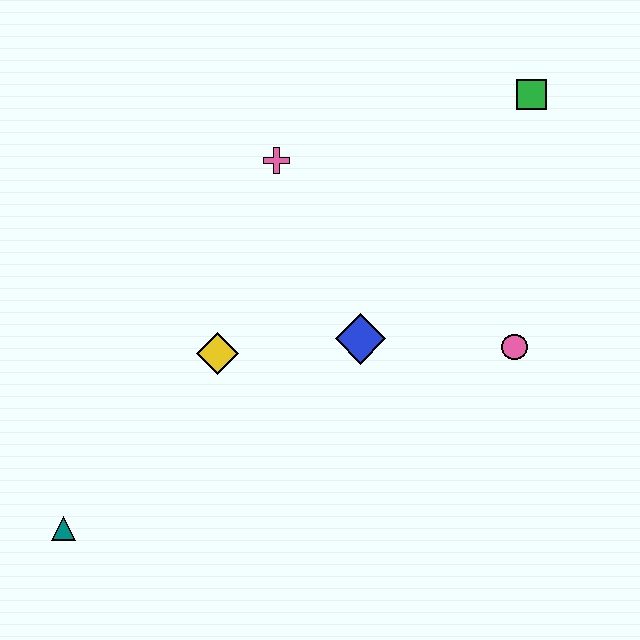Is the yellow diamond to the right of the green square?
No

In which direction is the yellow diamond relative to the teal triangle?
The yellow diamond is above the teal triangle.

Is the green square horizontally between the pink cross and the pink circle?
No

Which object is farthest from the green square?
The teal triangle is farthest from the green square.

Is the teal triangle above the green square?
No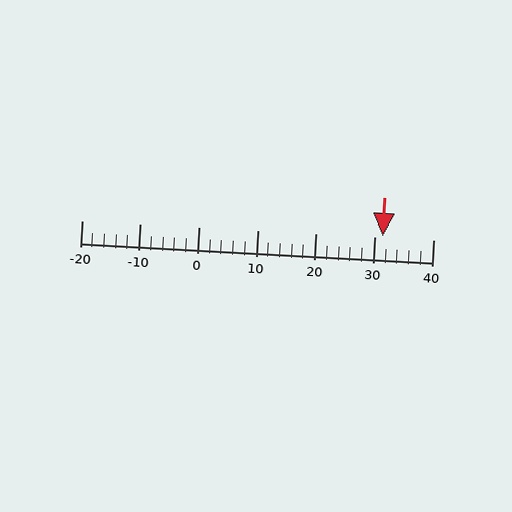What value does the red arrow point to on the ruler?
The red arrow points to approximately 31.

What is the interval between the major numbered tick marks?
The major tick marks are spaced 10 units apart.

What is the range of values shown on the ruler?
The ruler shows values from -20 to 40.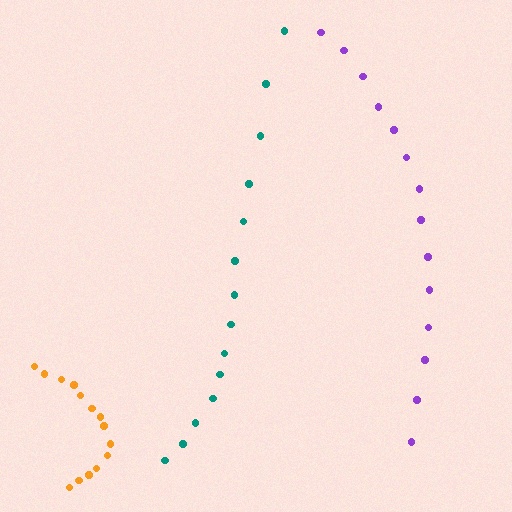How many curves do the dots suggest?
There are 3 distinct paths.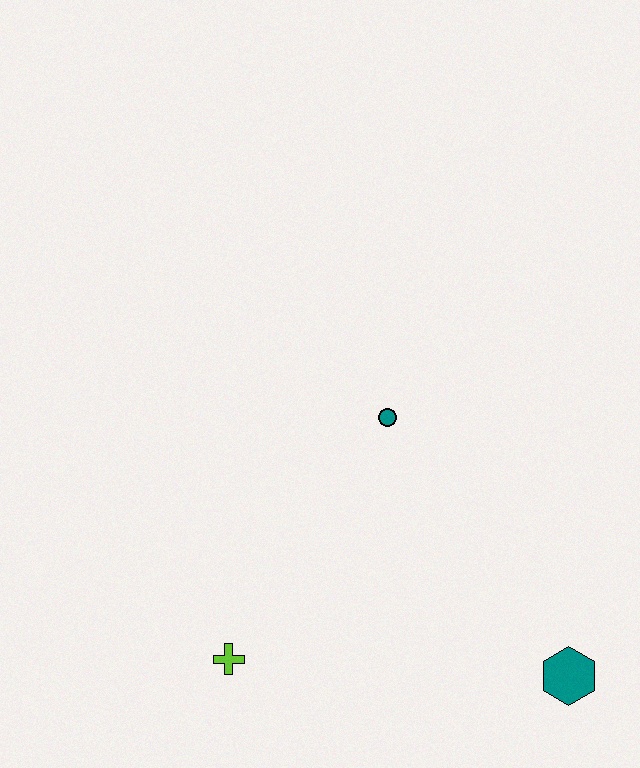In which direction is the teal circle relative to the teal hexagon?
The teal circle is above the teal hexagon.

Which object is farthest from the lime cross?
The teal hexagon is farthest from the lime cross.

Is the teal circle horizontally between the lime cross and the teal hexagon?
Yes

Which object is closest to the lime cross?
The teal circle is closest to the lime cross.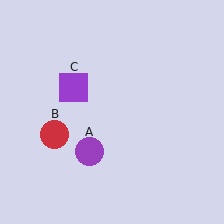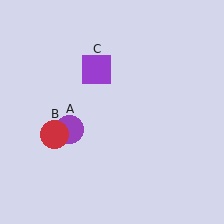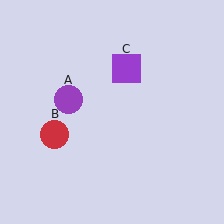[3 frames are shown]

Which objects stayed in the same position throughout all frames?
Red circle (object B) remained stationary.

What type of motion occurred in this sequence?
The purple circle (object A), purple square (object C) rotated clockwise around the center of the scene.